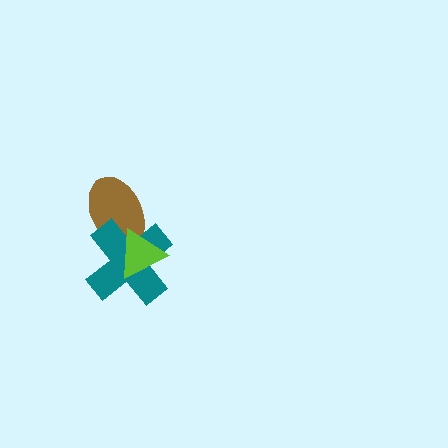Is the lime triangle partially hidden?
No, no other shape covers it.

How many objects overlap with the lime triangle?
2 objects overlap with the lime triangle.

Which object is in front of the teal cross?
The lime triangle is in front of the teal cross.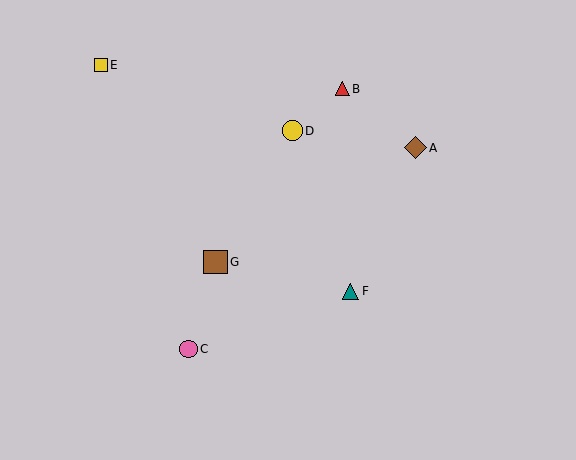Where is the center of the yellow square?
The center of the yellow square is at (101, 65).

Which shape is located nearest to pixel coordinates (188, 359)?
The pink circle (labeled C) at (188, 349) is nearest to that location.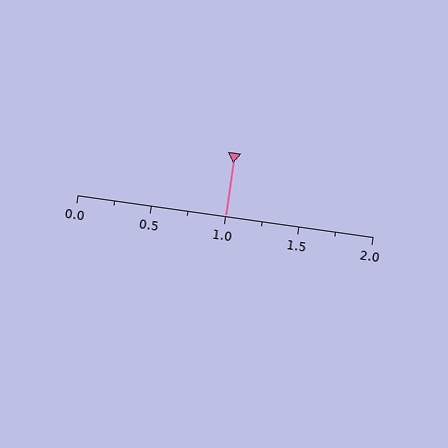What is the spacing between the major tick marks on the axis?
The major ticks are spaced 0.5 apart.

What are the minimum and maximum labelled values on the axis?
The axis runs from 0.0 to 2.0.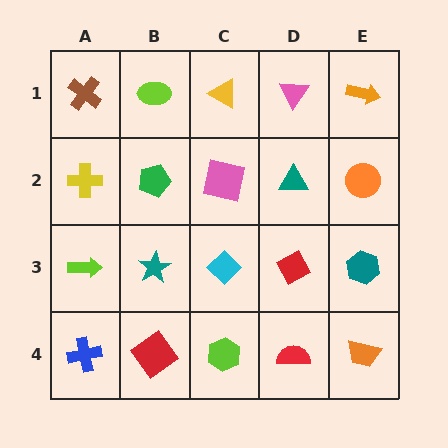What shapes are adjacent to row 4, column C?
A cyan diamond (row 3, column C), a red diamond (row 4, column B), a red semicircle (row 4, column D).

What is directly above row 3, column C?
A pink square.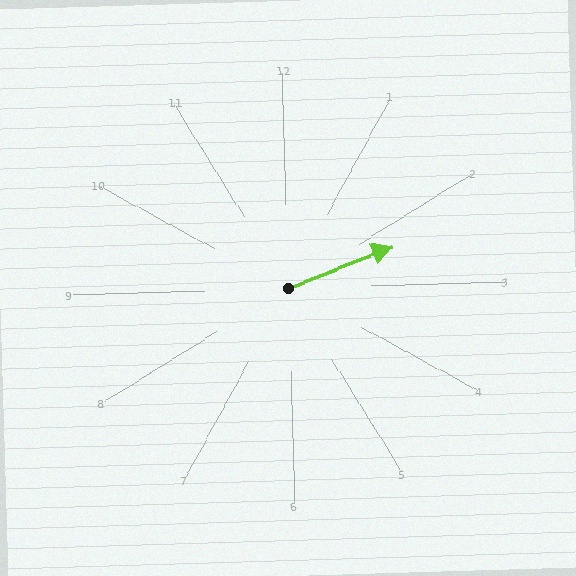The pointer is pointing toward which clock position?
Roughly 2 o'clock.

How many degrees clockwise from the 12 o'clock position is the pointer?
Approximately 70 degrees.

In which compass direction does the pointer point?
East.